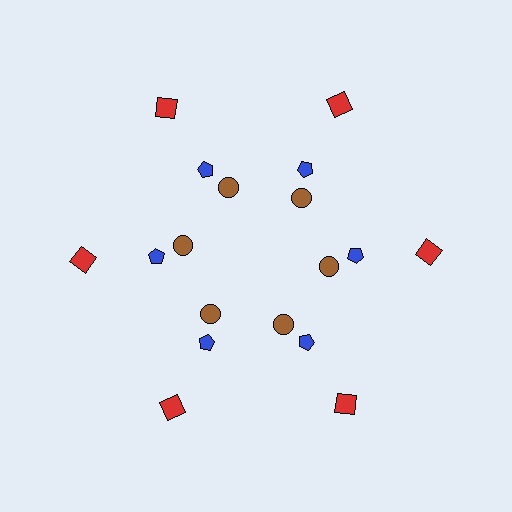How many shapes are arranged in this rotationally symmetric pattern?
There are 18 shapes, arranged in 6 groups of 3.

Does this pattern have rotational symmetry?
Yes, this pattern has 6-fold rotational symmetry. It looks the same after rotating 60 degrees around the center.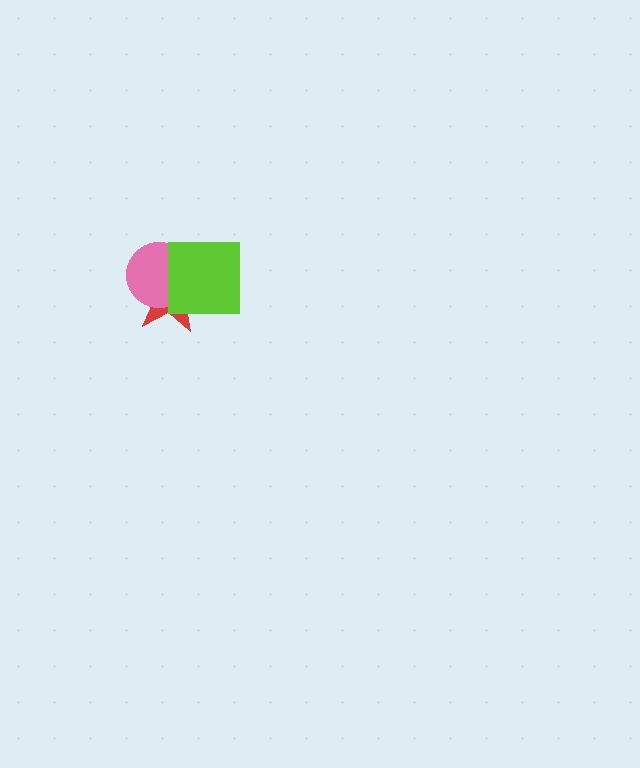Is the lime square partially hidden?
No, no other shape covers it.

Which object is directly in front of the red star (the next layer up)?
The pink circle is directly in front of the red star.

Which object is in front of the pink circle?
The lime square is in front of the pink circle.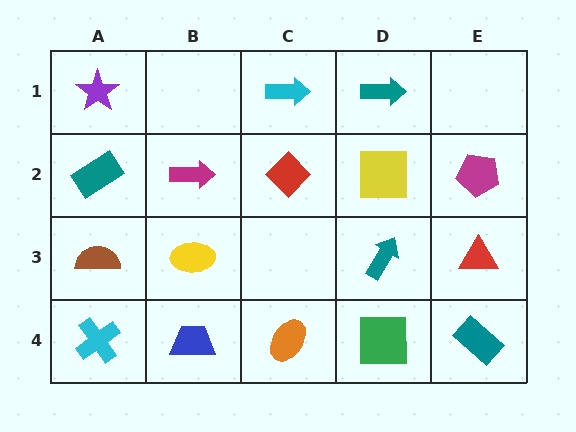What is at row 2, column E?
A magenta pentagon.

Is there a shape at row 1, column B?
No, that cell is empty.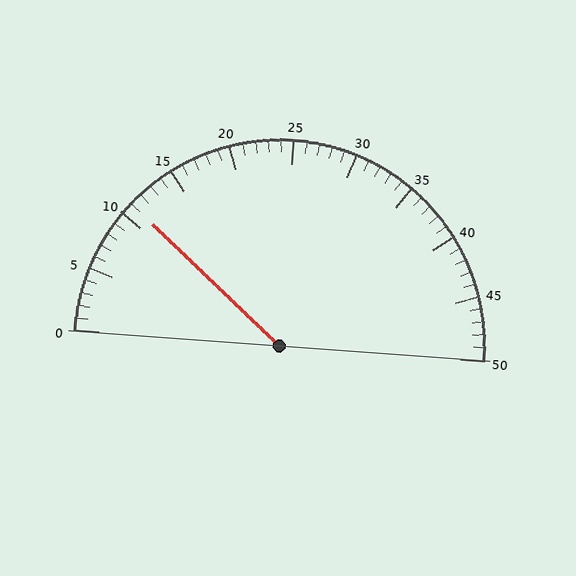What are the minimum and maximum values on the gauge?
The gauge ranges from 0 to 50.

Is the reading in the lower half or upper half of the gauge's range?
The reading is in the lower half of the range (0 to 50).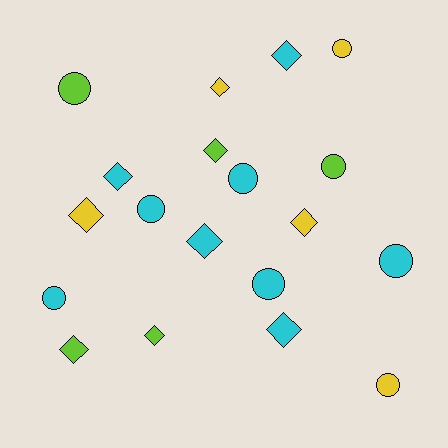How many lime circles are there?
There are 2 lime circles.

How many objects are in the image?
There are 19 objects.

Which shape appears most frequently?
Diamond, with 10 objects.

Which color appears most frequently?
Cyan, with 9 objects.